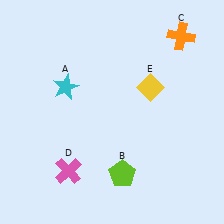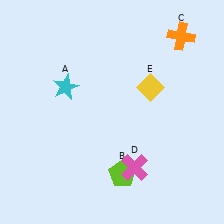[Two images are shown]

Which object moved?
The pink cross (D) moved right.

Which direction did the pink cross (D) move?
The pink cross (D) moved right.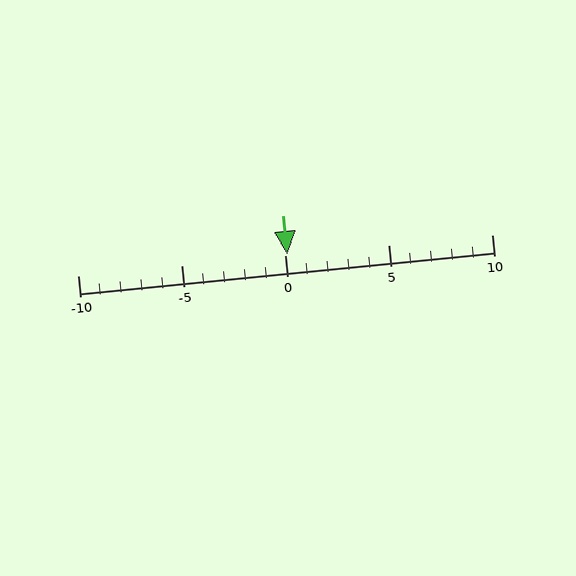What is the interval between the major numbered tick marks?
The major tick marks are spaced 5 units apart.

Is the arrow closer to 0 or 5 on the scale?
The arrow is closer to 0.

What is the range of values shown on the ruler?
The ruler shows values from -10 to 10.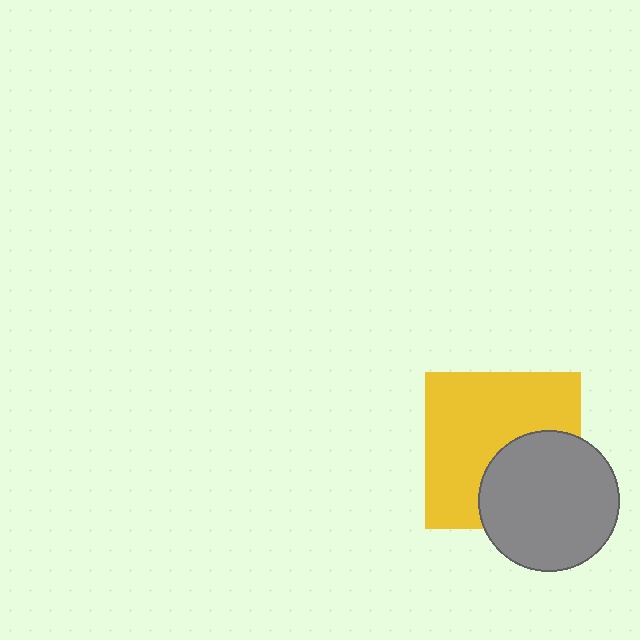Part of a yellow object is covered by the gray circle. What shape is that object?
It is a square.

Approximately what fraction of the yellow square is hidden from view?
Roughly 37% of the yellow square is hidden behind the gray circle.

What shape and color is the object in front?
The object in front is a gray circle.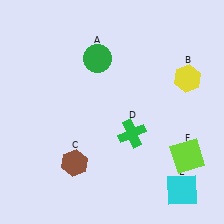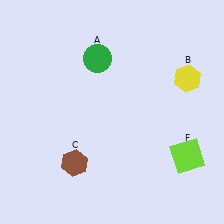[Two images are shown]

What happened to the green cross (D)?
The green cross (D) was removed in Image 2. It was in the bottom-right area of Image 1.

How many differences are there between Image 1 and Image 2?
There are 2 differences between the two images.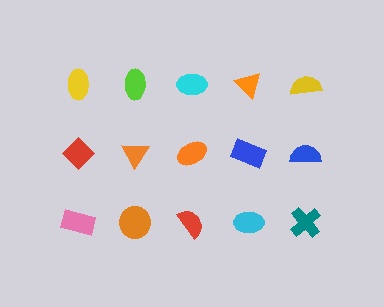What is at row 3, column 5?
A teal cross.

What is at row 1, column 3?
A cyan ellipse.